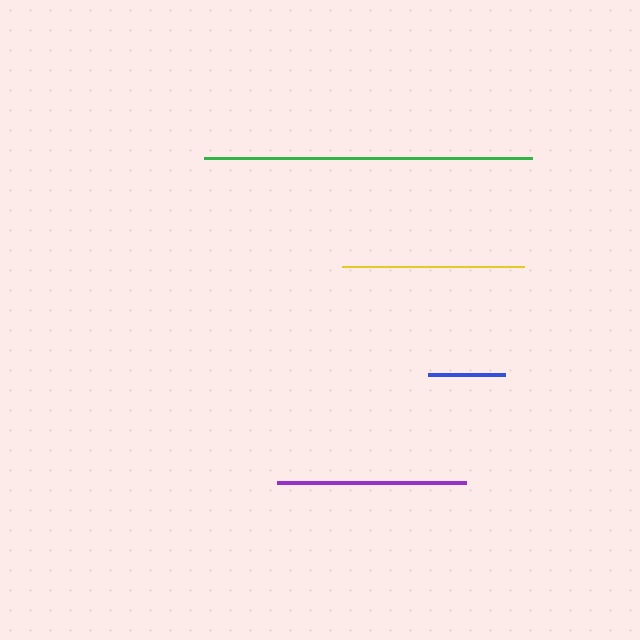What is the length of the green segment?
The green segment is approximately 328 pixels long.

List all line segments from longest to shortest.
From longest to shortest: green, purple, yellow, blue.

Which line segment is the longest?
The green line is the longest at approximately 328 pixels.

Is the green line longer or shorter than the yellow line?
The green line is longer than the yellow line.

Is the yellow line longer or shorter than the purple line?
The purple line is longer than the yellow line.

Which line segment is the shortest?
The blue line is the shortest at approximately 77 pixels.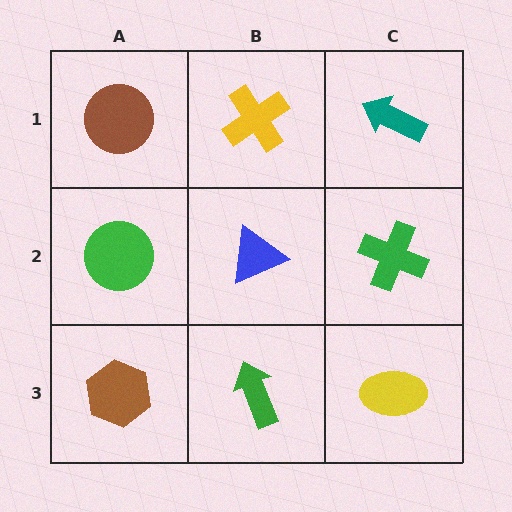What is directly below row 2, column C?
A yellow ellipse.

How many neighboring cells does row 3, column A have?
2.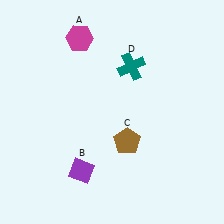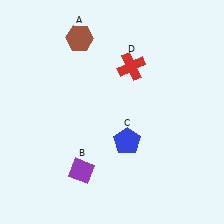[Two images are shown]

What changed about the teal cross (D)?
In Image 1, D is teal. In Image 2, it changed to red.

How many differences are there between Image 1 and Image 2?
There are 3 differences between the two images.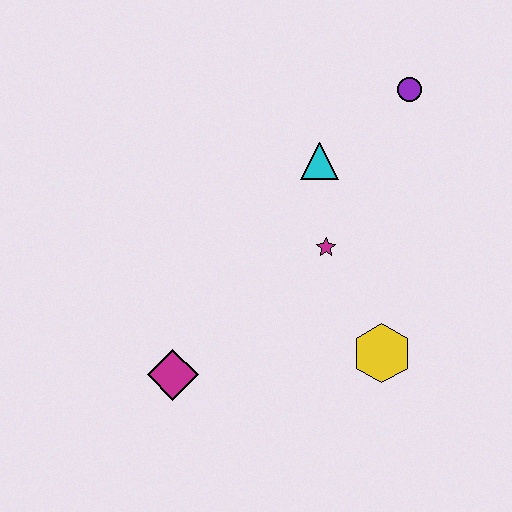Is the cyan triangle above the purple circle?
No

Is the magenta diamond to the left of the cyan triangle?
Yes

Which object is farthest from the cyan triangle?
The magenta diamond is farthest from the cyan triangle.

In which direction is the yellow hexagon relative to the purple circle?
The yellow hexagon is below the purple circle.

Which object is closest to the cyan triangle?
The magenta star is closest to the cyan triangle.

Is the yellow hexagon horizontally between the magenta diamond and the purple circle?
Yes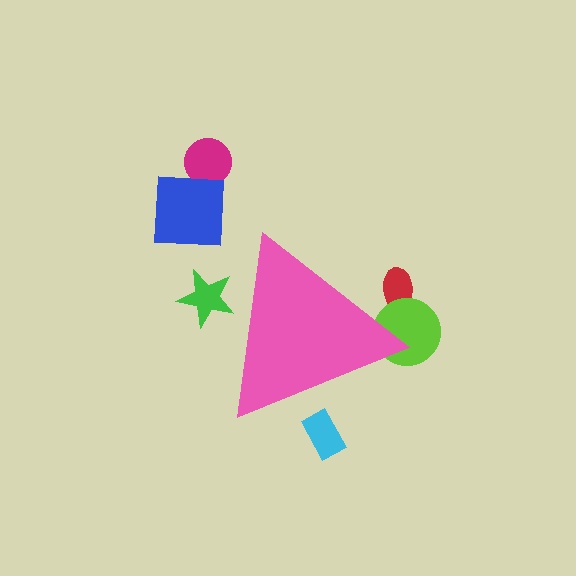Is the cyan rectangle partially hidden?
Yes, the cyan rectangle is partially hidden behind the pink triangle.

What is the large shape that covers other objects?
A pink triangle.